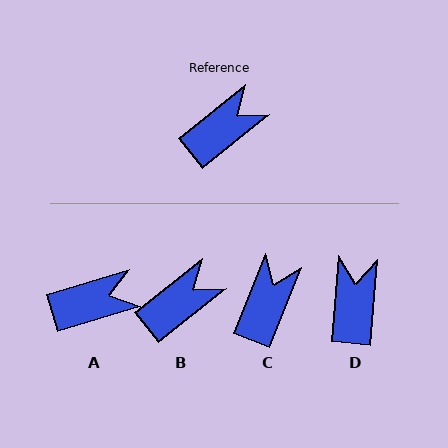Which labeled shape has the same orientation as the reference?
B.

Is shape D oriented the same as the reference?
No, it is off by about 47 degrees.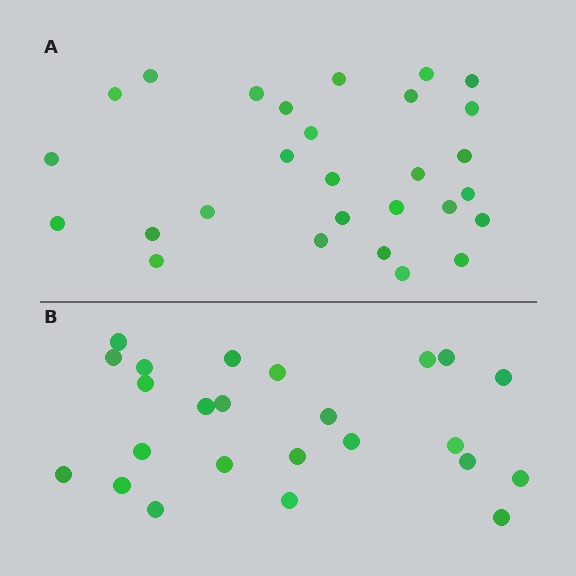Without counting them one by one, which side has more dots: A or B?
Region A (the top region) has more dots.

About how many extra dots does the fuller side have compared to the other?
Region A has about 4 more dots than region B.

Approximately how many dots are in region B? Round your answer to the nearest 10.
About 20 dots. (The exact count is 24, which rounds to 20.)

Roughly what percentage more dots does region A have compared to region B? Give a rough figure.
About 15% more.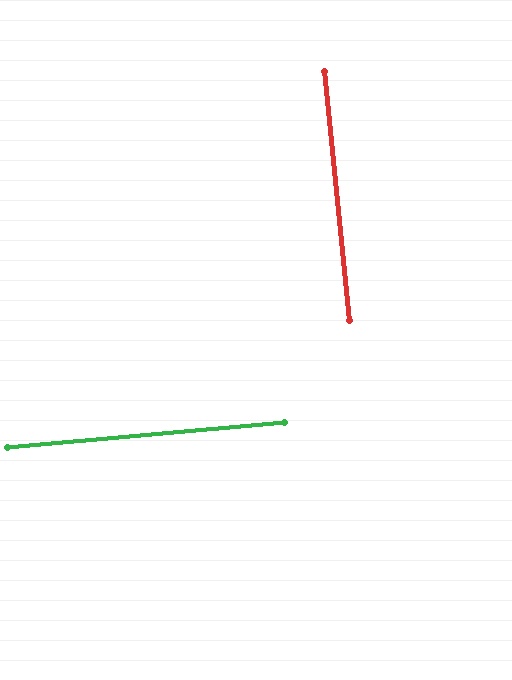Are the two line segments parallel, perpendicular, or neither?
Perpendicular — they meet at approximately 89°.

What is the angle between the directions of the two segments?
Approximately 89 degrees.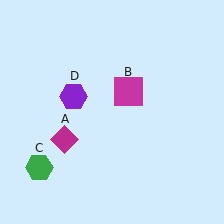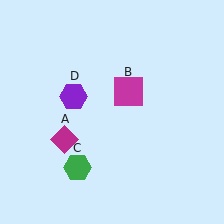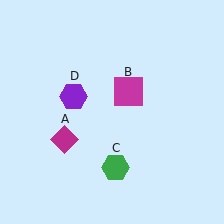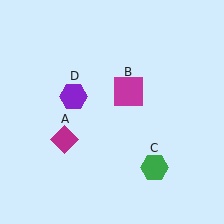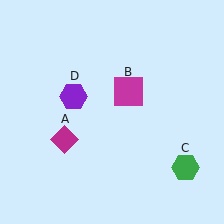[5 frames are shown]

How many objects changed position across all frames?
1 object changed position: green hexagon (object C).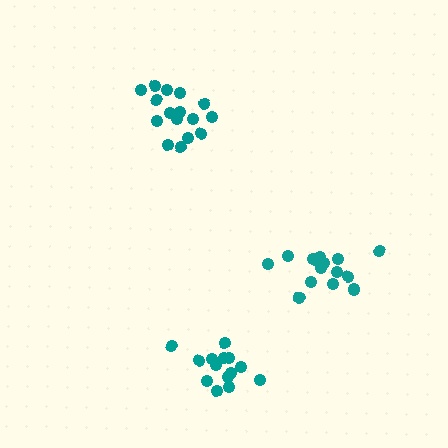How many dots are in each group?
Group 1: 16 dots, Group 2: 14 dots, Group 3: 15 dots (45 total).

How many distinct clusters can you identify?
There are 3 distinct clusters.